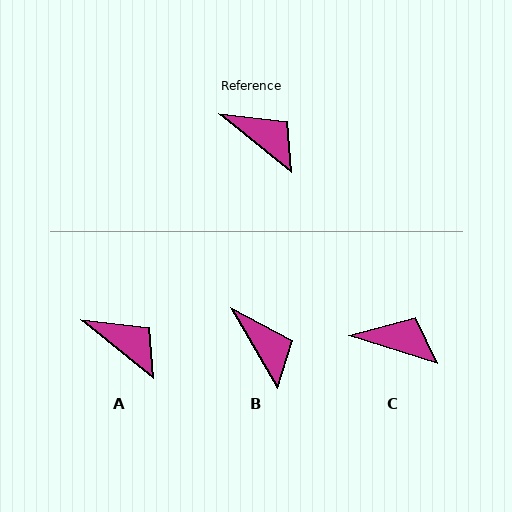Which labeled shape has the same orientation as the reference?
A.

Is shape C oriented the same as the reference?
No, it is off by about 21 degrees.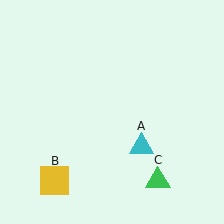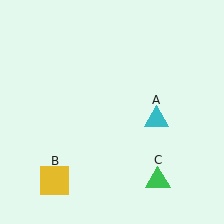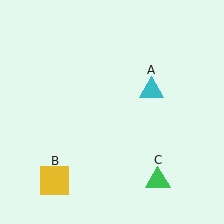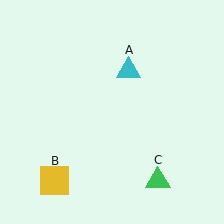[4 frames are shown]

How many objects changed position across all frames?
1 object changed position: cyan triangle (object A).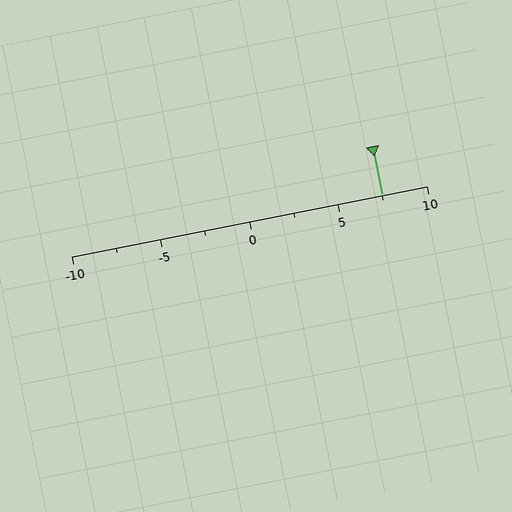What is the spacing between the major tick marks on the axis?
The major ticks are spaced 5 apart.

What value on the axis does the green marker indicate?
The marker indicates approximately 7.5.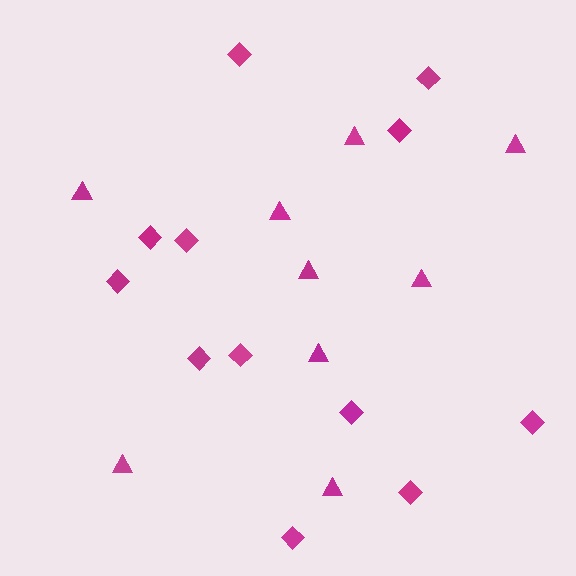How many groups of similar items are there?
There are 2 groups: one group of diamonds (12) and one group of triangles (9).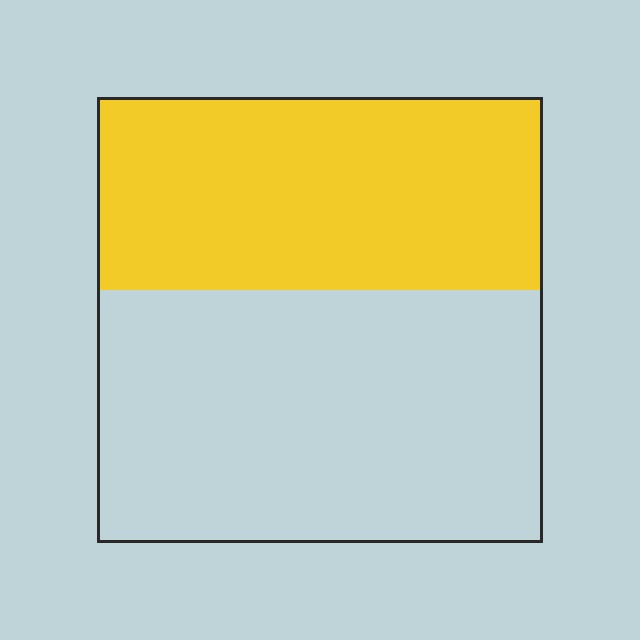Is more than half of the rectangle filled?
No.